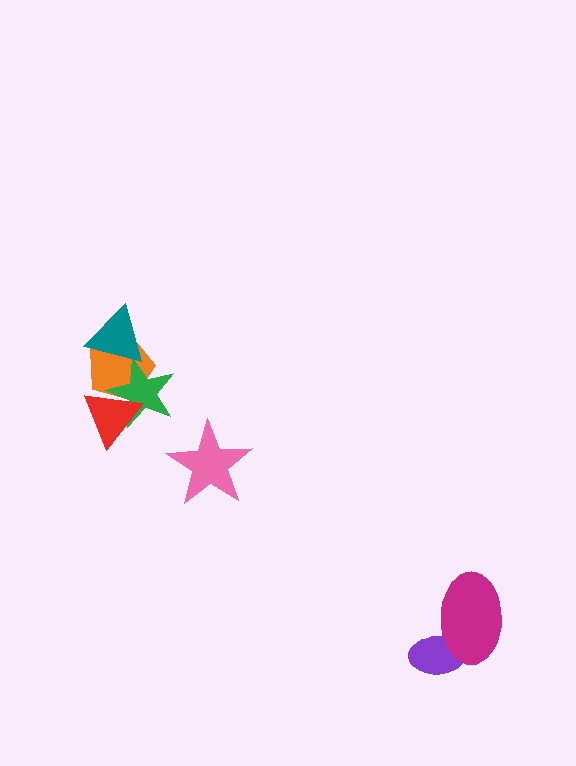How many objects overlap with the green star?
3 objects overlap with the green star.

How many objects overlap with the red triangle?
2 objects overlap with the red triangle.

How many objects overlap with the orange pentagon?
3 objects overlap with the orange pentagon.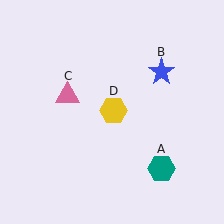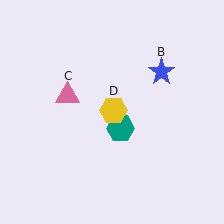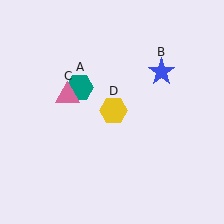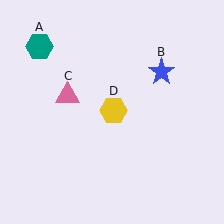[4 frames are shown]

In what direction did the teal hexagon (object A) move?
The teal hexagon (object A) moved up and to the left.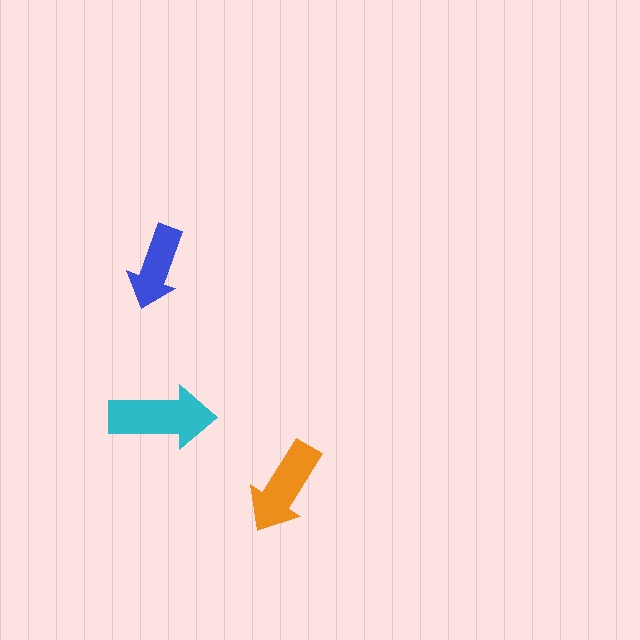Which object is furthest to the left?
The blue arrow is leftmost.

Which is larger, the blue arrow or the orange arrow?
The orange one.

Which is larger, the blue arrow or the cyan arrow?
The cyan one.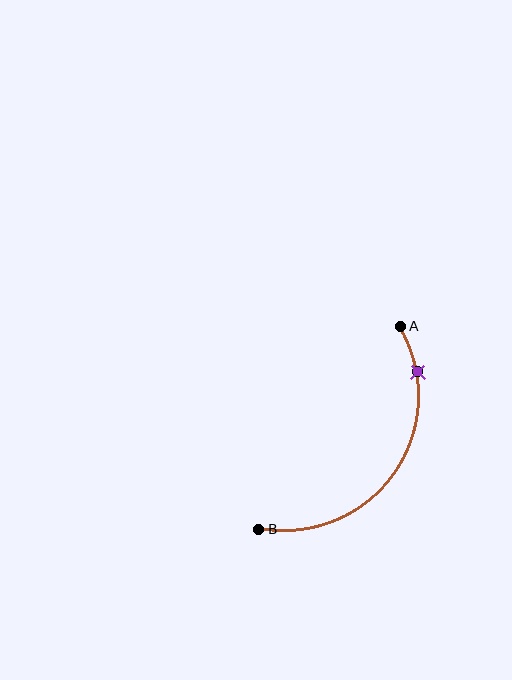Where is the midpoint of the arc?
The arc midpoint is the point on the curve farthest from the straight line joining A and B. It sits below and to the right of that line.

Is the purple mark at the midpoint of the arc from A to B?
No. The purple mark lies on the arc but is closer to endpoint A. The arc midpoint would be at the point on the curve equidistant along the arc from both A and B.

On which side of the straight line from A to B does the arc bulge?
The arc bulges below and to the right of the straight line connecting A and B.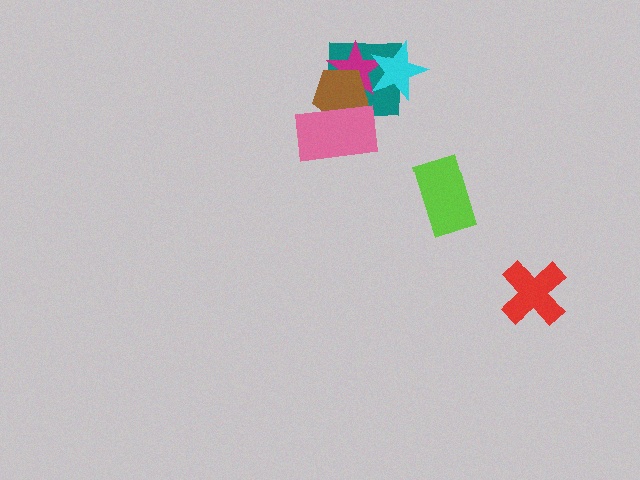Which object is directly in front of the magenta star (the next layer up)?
The cyan star is directly in front of the magenta star.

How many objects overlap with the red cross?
0 objects overlap with the red cross.